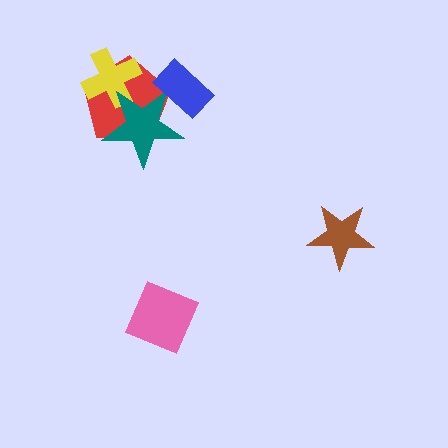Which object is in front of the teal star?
The blue rectangle is in front of the teal star.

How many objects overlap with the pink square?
0 objects overlap with the pink square.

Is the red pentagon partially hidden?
Yes, it is partially covered by another shape.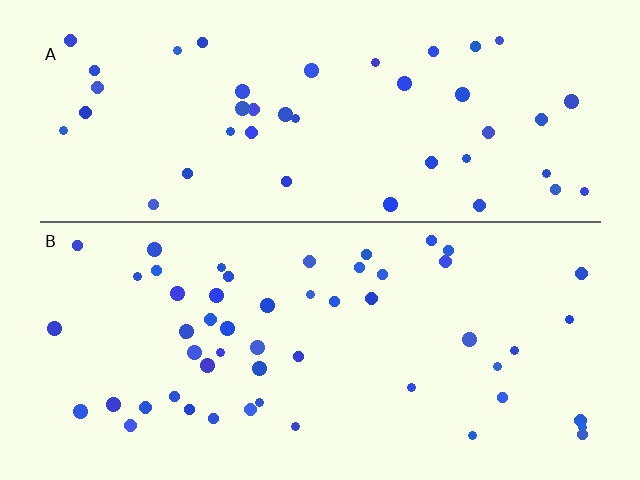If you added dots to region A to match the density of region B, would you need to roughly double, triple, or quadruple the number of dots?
Approximately double.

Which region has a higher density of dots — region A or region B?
B (the bottom).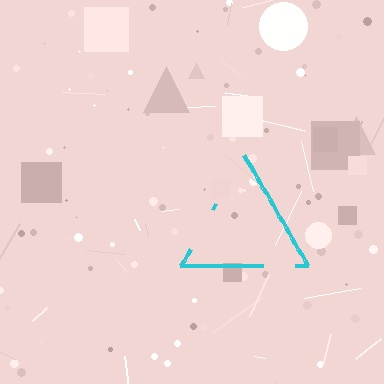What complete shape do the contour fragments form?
The contour fragments form a triangle.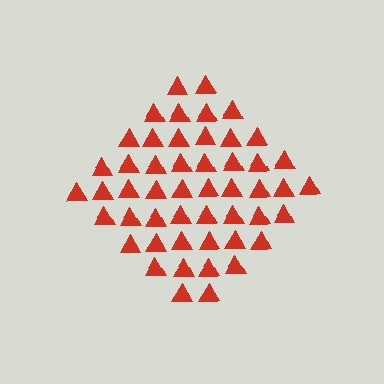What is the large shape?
The large shape is a diamond.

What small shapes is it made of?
It is made of small triangles.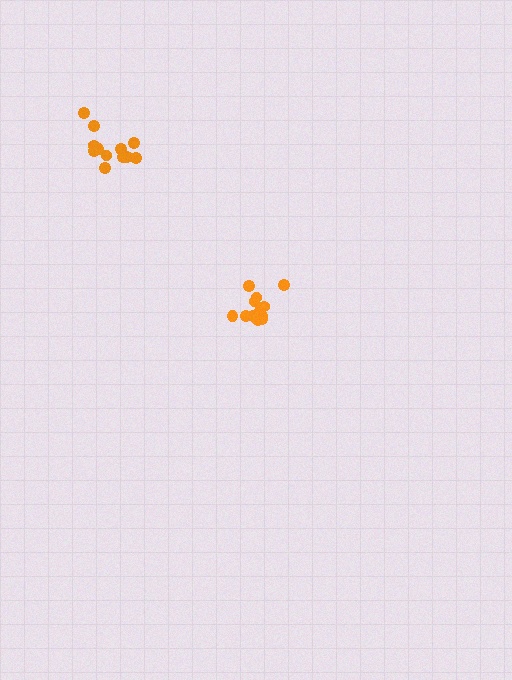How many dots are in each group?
Group 1: 12 dots, Group 2: 12 dots (24 total).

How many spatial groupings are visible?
There are 2 spatial groupings.